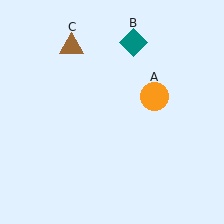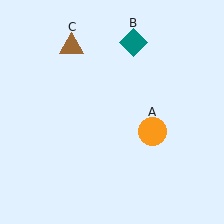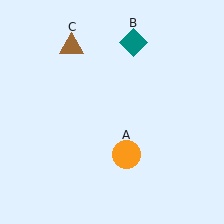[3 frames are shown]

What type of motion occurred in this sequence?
The orange circle (object A) rotated clockwise around the center of the scene.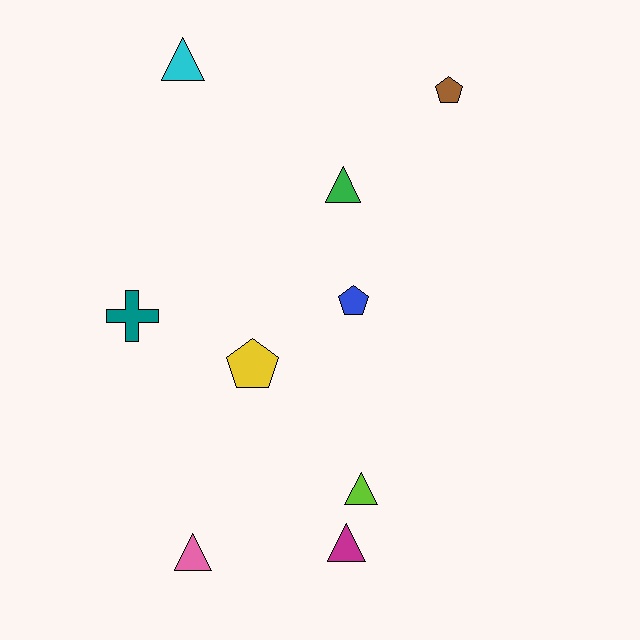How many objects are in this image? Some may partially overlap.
There are 9 objects.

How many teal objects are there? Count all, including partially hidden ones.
There is 1 teal object.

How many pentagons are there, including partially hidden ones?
There are 3 pentagons.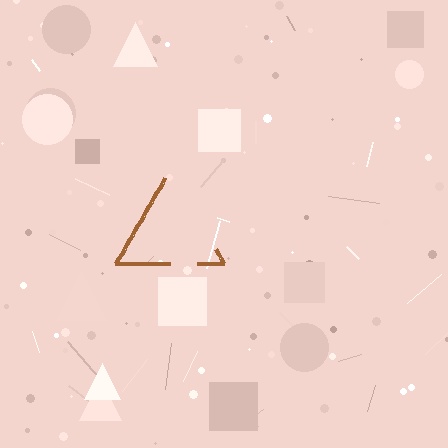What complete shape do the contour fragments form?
The contour fragments form a triangle.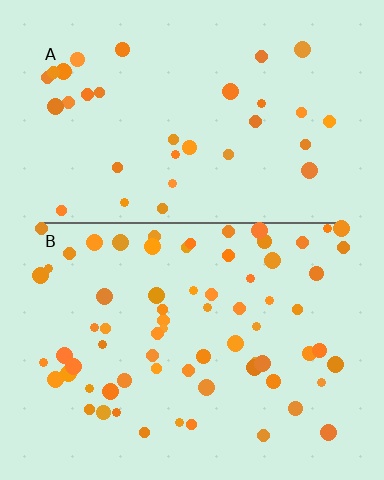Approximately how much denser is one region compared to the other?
Approximately 2.1× — region B over region A.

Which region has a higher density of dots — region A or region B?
B (the bottom).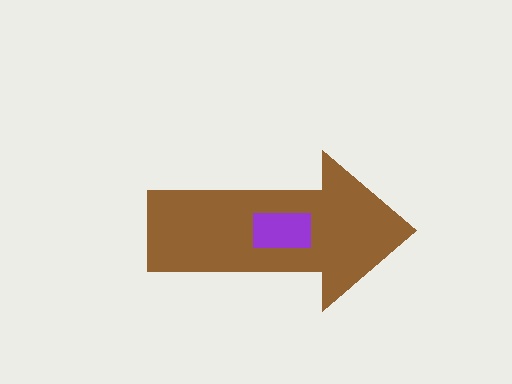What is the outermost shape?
The brown arrow.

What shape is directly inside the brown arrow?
The purple rectangle.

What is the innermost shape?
The purple rectangle.